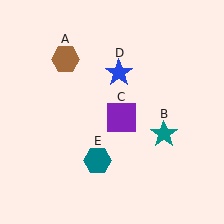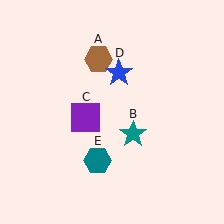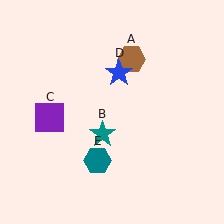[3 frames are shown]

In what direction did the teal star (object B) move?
The teal star (object B) moved left.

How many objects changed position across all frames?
3 objects changed position: brown hexagon (object A), teal star (object B), purple square (object C).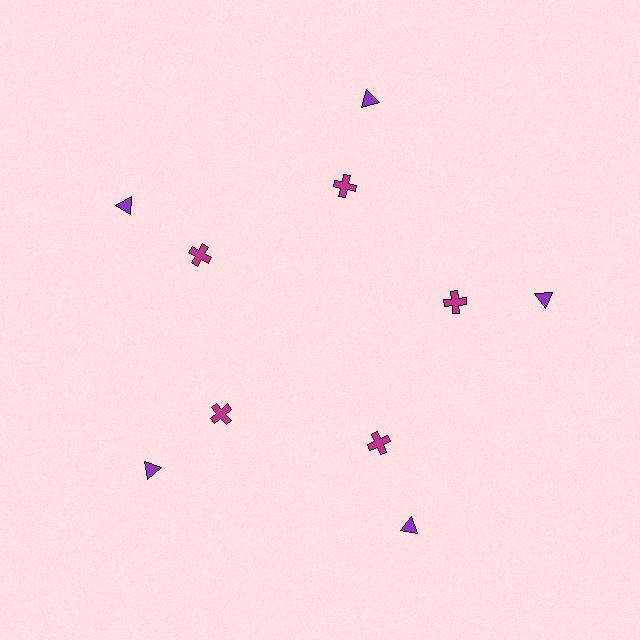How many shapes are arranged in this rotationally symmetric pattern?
There are 10 shapes, arranged in 5 groups of 2.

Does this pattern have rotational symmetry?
Yes, this pattern has 5-fold rotational symmetry. It looks the same after rotating 72 degrees around the center.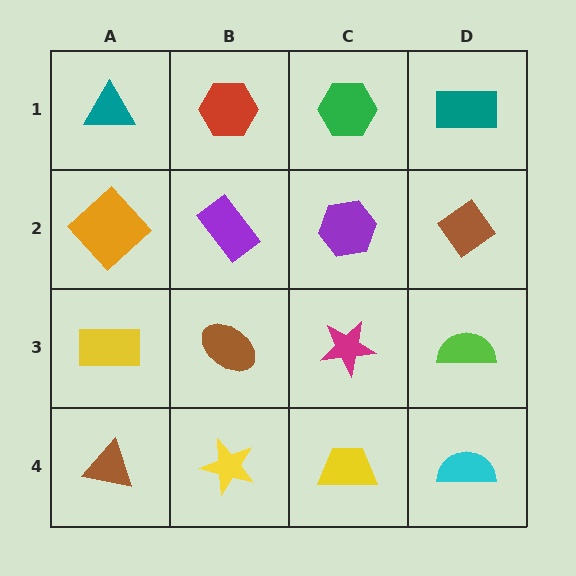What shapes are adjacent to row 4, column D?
A lime semicircle (row 3, column D), a yellow trapezoid (row 4, column C).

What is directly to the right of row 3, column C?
A lime semicircle.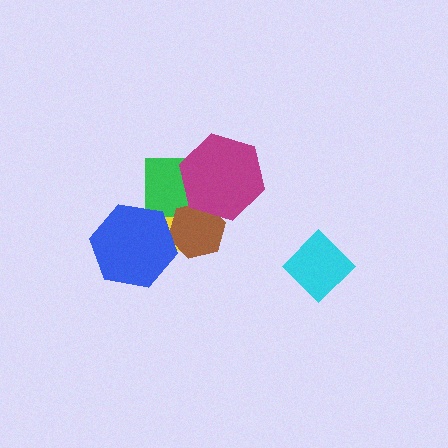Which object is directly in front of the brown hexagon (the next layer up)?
The blue hexagon is directly in front of the brown hexagon.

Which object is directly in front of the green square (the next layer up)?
The brown hexagon is directly in front of the green square.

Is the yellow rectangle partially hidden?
Yes, it is partially covered by another shape.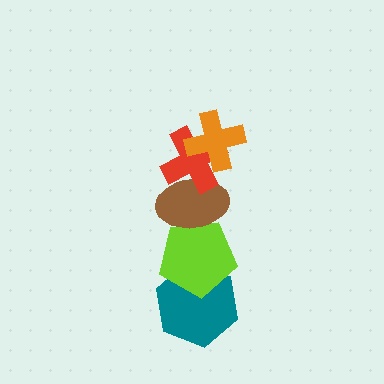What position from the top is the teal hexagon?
The teal hexagon is 5th from the top.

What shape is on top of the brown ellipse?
The red cross is on top of the brown ellipse.